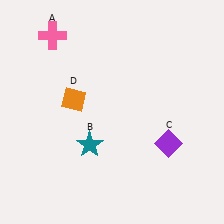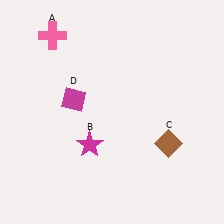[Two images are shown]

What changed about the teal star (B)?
In Image 1, B is teal. In Image 2, it changed to magenta.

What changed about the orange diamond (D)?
In Image 1, D is orange. In Image 2, it changed to magenta.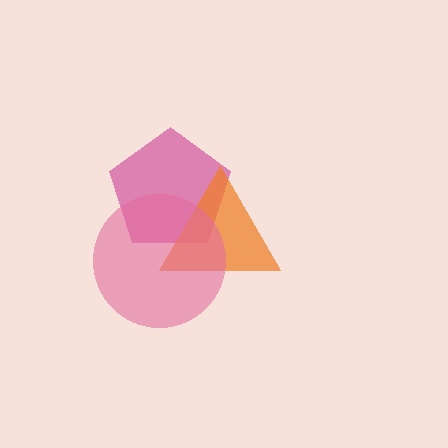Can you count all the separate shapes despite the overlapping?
Yes, there are 3 separate shapes.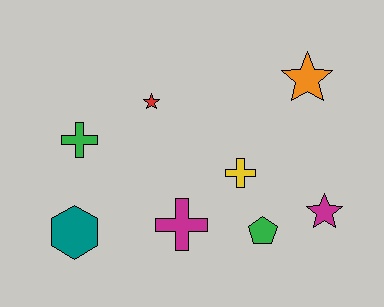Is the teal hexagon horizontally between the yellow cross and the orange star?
No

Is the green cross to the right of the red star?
No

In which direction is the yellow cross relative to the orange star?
The yellow cross is below the orange star.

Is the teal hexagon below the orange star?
Yes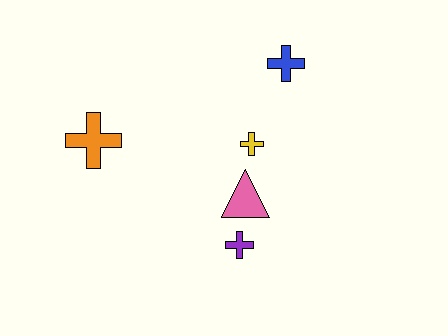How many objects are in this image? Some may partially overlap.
There are 5 objects.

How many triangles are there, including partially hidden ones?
There is 1 triangle.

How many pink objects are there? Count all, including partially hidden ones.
There is 1 pink object.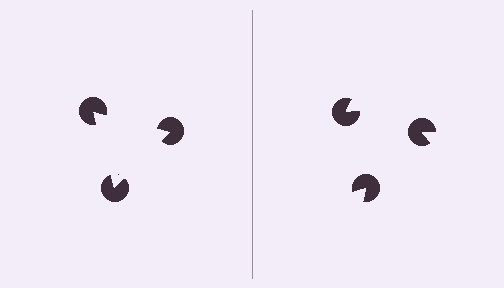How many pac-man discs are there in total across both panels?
6 — 3 on each side.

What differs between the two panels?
The pac-man discs are positioned identically on both sides; only the wedge orientations differ. On the left they align to a triangle; on the right they are misaligned.